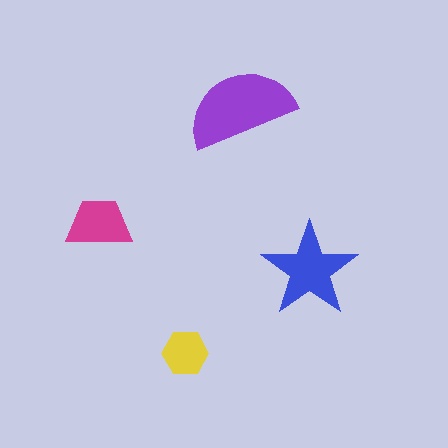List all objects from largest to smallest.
The purple semicircle, the blue star, the magenta trapezoid, the yellow hexagon.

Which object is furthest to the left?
The magenta trapezoid is leftmost.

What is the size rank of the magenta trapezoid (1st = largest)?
3rd.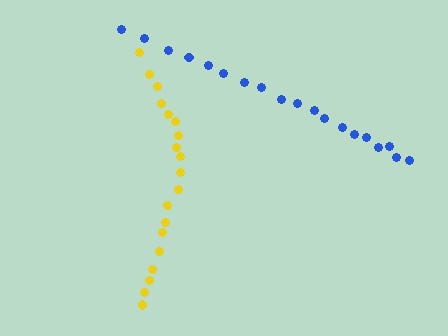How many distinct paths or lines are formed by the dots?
There are 2 distinct paths.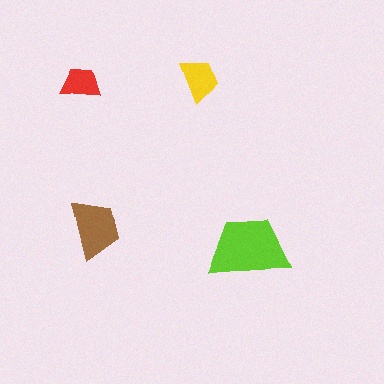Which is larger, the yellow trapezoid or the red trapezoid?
The yellow one.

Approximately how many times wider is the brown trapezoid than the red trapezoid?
About 1.5 times wider.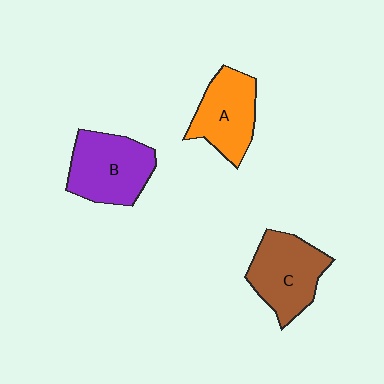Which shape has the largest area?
Shape B (purple).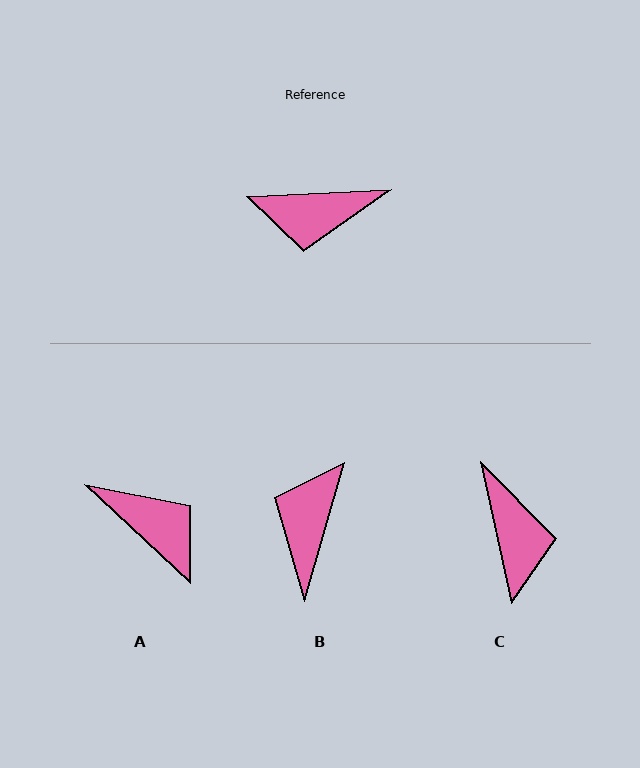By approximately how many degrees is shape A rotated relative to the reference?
Approximately 134 degrees counter-clockwise.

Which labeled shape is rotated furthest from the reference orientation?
A, about 134 degrees away.